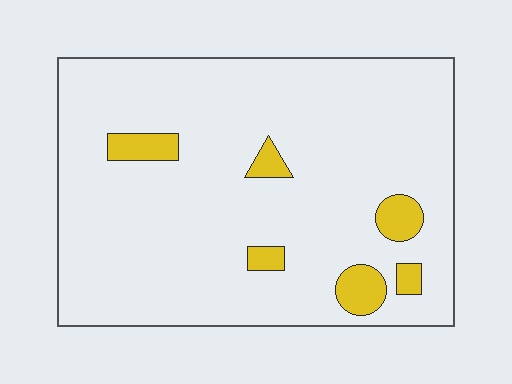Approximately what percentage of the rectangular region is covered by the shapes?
Approximately 10%.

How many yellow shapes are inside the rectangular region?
6.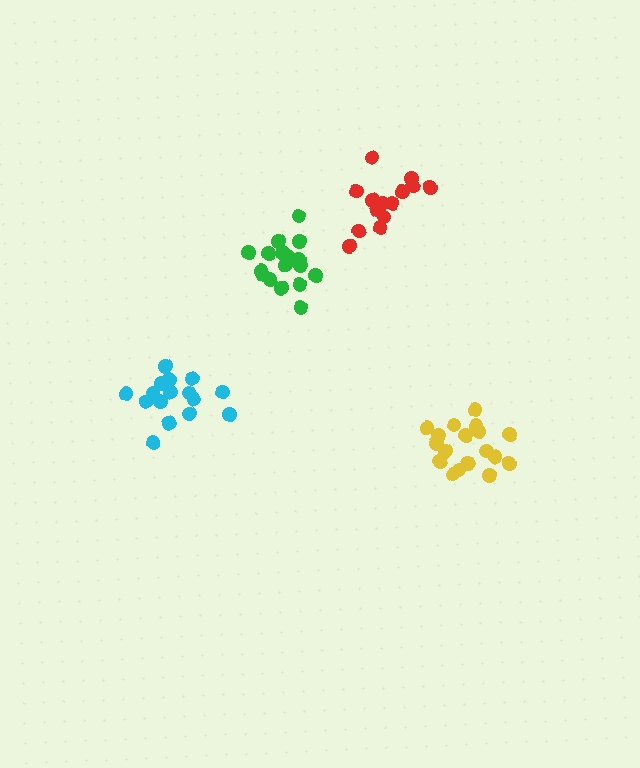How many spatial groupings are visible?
There are 4 spatial groupings.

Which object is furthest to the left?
The cyan cluster is leftmost.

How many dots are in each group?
Group 1: 14 dots, Group 2: 16 dots, Group 3: 17 dots, Group 4: 18 dots (65 total).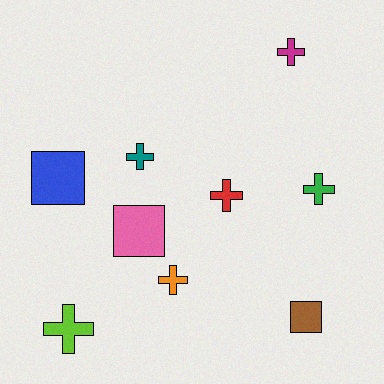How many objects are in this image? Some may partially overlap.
There are 9 objects.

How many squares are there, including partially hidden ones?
There are 3 squares.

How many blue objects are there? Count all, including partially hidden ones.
There is 1 blue object.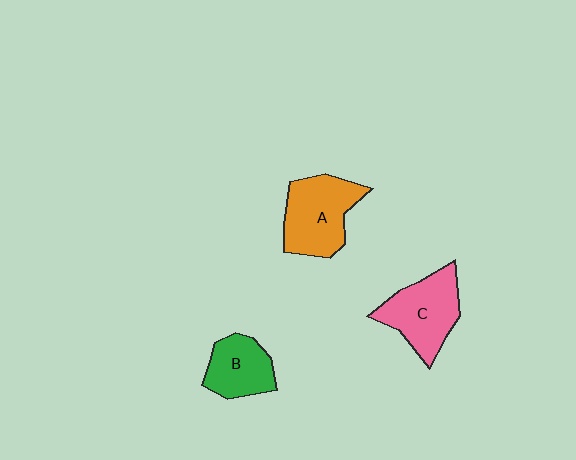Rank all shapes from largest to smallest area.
From largest to smallest: A (orange), C (pink), B (green).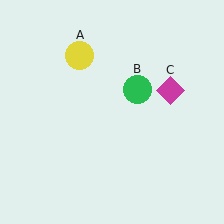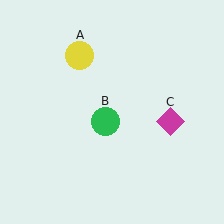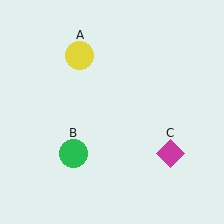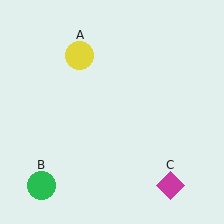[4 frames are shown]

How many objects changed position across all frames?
2 objects changed position: green circle (object B), magenta diamond (object C).